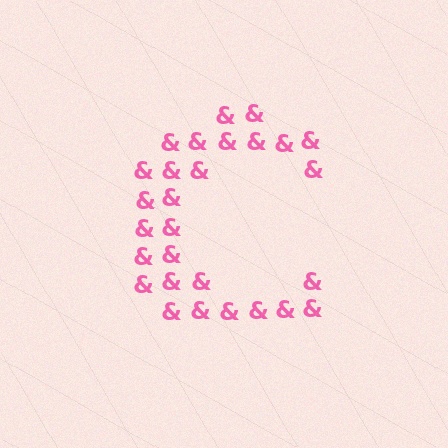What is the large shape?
The large shape is the letter C.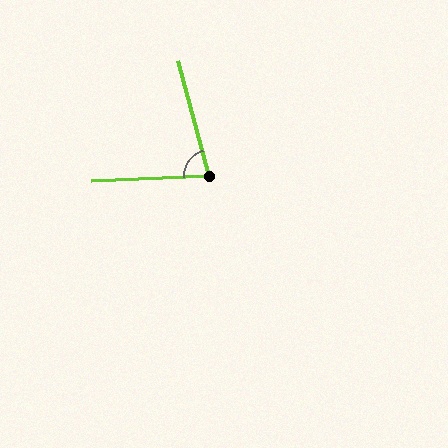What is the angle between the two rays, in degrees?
Approximately 77 degrees.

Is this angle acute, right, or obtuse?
It is acute.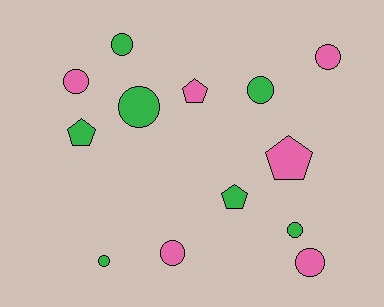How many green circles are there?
There are 5 green circles.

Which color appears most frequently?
Green, with 7 objects.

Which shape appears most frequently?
Circle, with 9 objects.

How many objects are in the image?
There are 13 objects.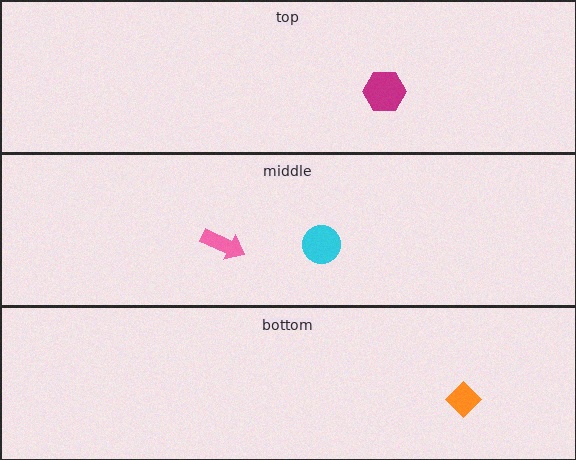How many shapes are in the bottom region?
1.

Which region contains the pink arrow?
The middle region.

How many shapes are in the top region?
1.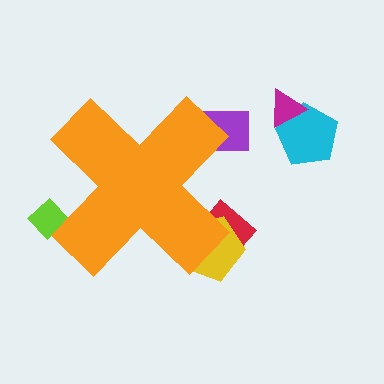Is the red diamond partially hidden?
Yes, the red diamond is partially hidden behind the orange cross.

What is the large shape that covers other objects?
An orange cross.